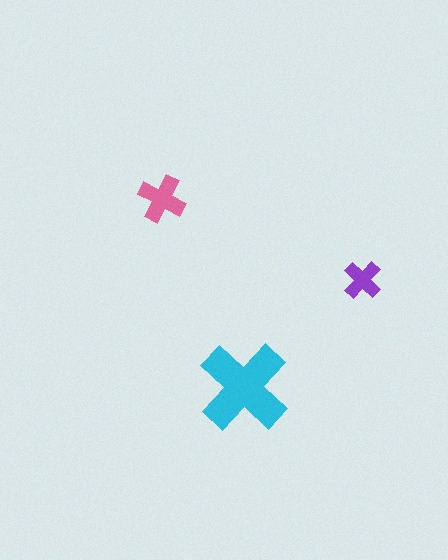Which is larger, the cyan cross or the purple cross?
The cyan one.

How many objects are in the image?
There are 3 objects in the image.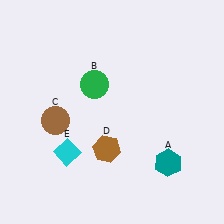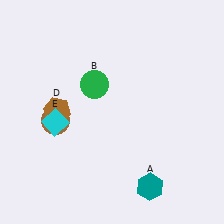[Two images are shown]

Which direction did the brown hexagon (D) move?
The brown hexagon (D) moved left.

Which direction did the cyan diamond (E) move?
The cyan diamond (E) moved up.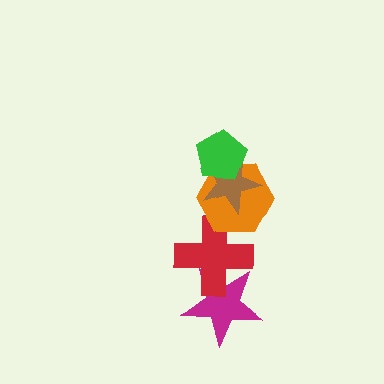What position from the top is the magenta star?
The magenta star is 5th from the top.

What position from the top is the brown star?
The brown star is 2nd from the top.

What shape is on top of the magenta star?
The red cross is on top of the magenta star.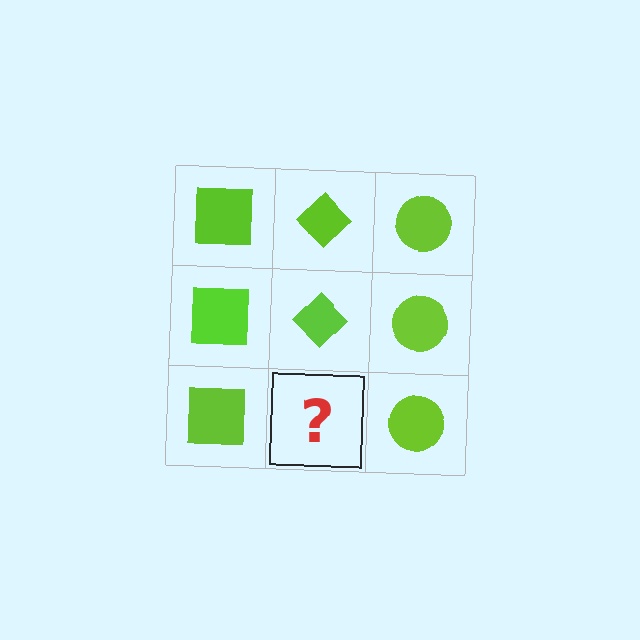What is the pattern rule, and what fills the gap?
The rule is that each column has a consistent shape. The gap should be filled with a lime diamond.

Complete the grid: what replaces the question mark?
The question mark should be replaced with a lime diamond.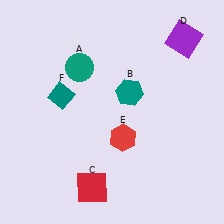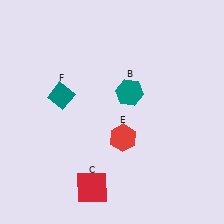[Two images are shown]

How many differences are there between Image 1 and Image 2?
There are 2 differences between the two images.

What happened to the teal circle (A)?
The teal circle (A) was removed in Image 2. It was in the top-left area of Image 1.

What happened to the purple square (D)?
The purple square (D) was removed in Image 2. It was in the top-right area of Image 1.